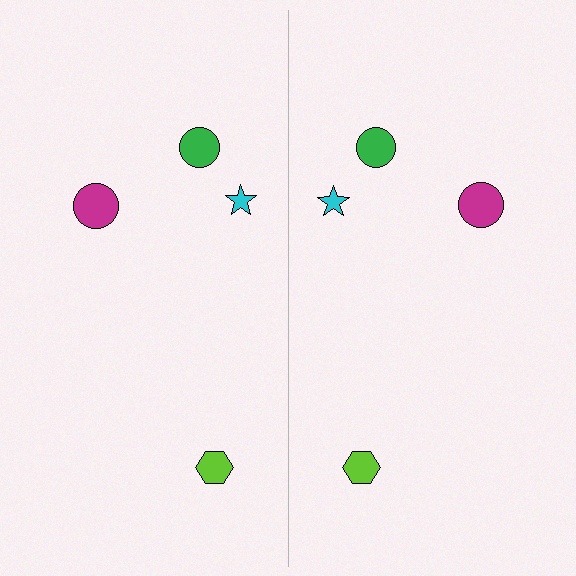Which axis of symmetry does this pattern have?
The pattern has a vertical axis of symmetry running through the center of the image.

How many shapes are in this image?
There are 8 shapes in this image.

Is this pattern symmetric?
Yes, this pattern has bilateral (reflection) symmetry.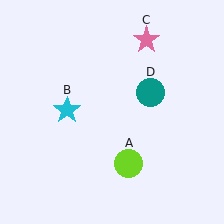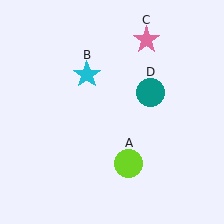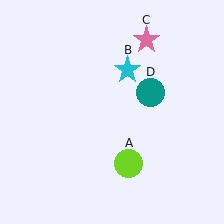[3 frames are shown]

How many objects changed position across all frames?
1 object changed position: cyan star (object B).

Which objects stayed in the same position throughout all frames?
Lime circle (object A) and pink star (object C) and teal circle (object D) remained stationary.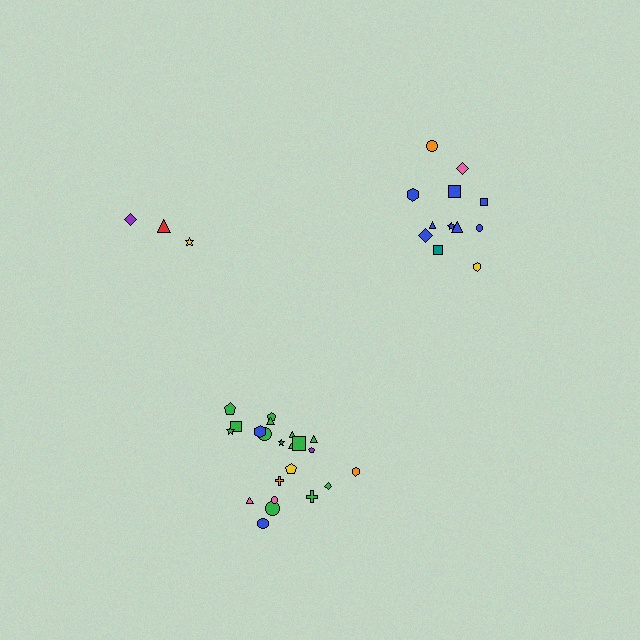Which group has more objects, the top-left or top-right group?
The top-right group.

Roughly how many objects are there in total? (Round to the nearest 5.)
Roughly 35 objects in total.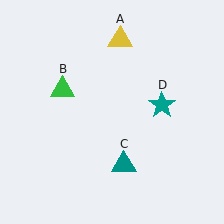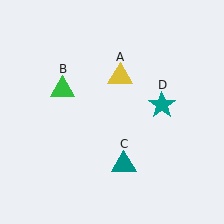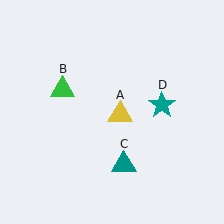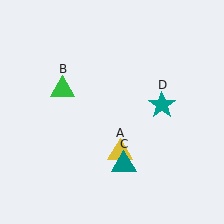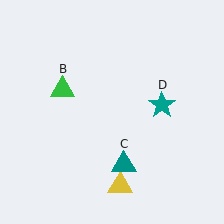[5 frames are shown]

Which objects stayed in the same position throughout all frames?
Green triangle (object B) and teal triangle (object C) and teal star (object D) remained stationary.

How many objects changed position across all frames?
1 object changed position: yellow triangle (object A).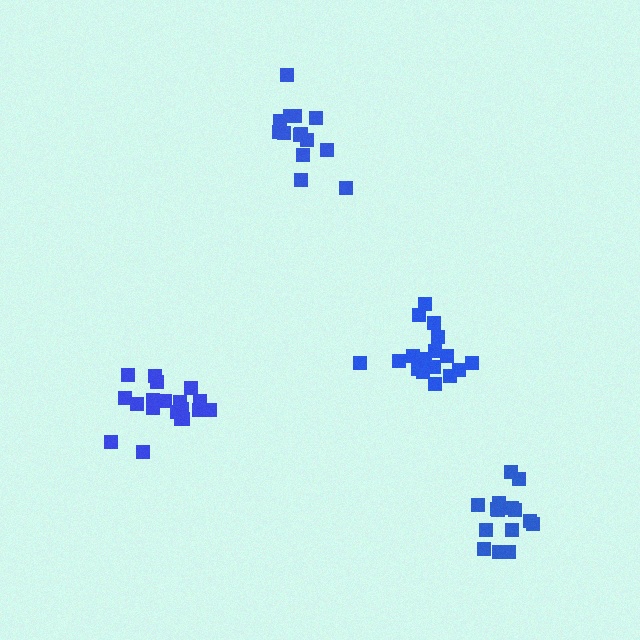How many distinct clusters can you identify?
There are 4 distinct clusters.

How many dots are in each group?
Group 1: 15 dots, Group 2: 14 dots, Group 3: 19 dots, Group 4: 17 dots (65 total).